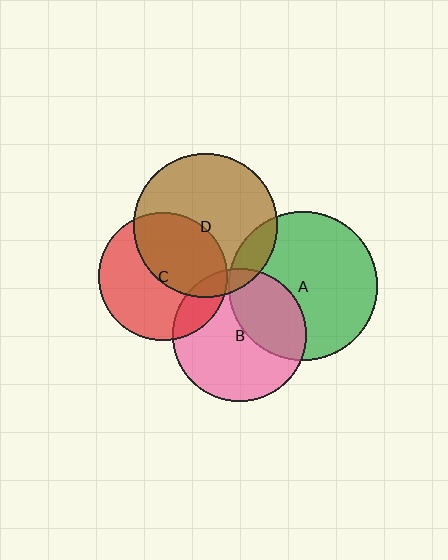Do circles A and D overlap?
Yes.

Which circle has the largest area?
Circle A (green).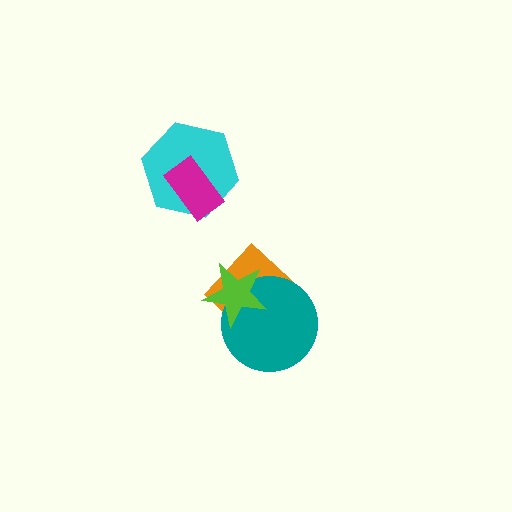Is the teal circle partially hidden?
Yes, it is partially covered by another shape.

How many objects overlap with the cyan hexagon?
1 object overlaps with the cyan hexagon.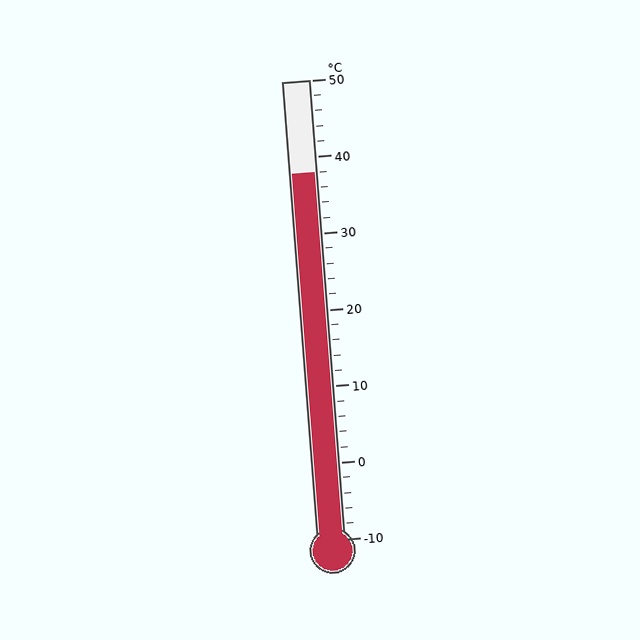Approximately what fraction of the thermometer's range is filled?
The thermometer is filled to approximately 80% of its range.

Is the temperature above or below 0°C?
The temperature is above 0°C.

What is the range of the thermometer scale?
The thermometer scale ranges from -10°C to 50°C.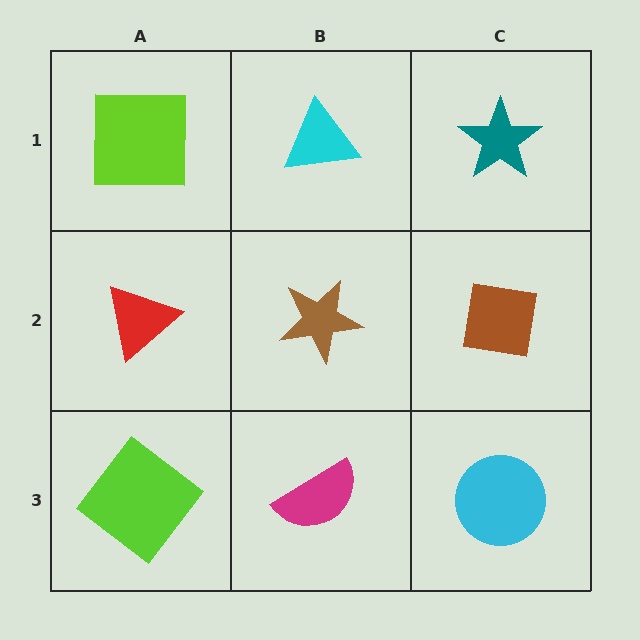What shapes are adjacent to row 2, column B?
A cyan triangle (row 1, column B), a magenta semicircle (row 3, column B), a red triangle (row 2, column A), a brown square (row 2, column C).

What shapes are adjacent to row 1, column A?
A red triangle (row 2, column A), a cyan triangle (row 1, column B).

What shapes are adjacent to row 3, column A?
A red triangle (row 2, column A), a magenta semicircle (row 3, column B).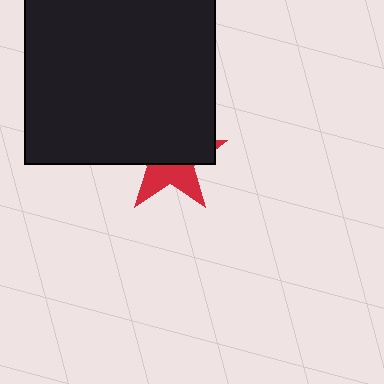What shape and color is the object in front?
The object in front is a black square.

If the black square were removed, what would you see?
You would see the complete red star.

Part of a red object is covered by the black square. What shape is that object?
It is a star.